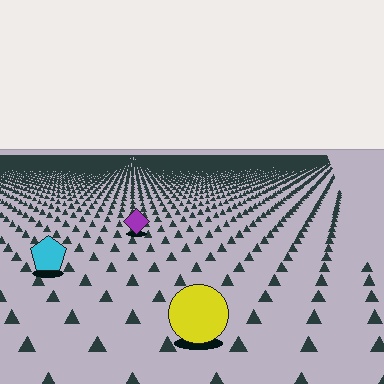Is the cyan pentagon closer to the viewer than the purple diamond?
Yes. The cyan pentagon is closer — you can tell from the texture gradient: the ground texture is coarser near it.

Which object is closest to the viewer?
The yellow circle is closest. The texture marks near it are larger and more spread out.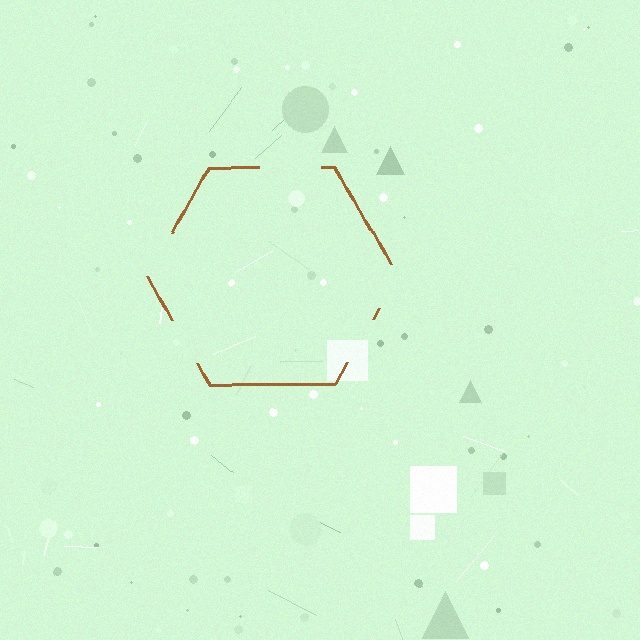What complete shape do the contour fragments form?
The contour fragments form a hexagon.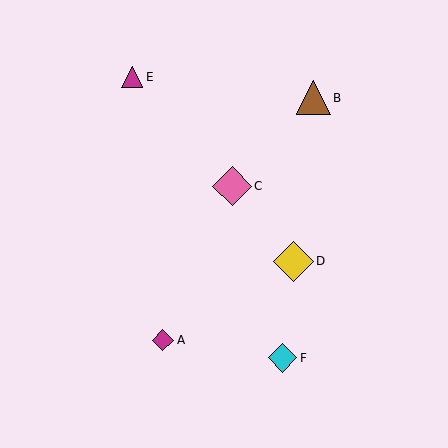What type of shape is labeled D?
Shape D is a yellow diamond.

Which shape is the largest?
The yellow diamond (labeled D) is the largest.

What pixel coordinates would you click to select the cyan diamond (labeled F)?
Click at (283, 358) to select the cyan diamond F.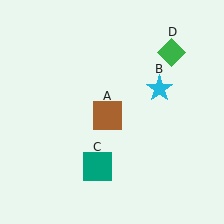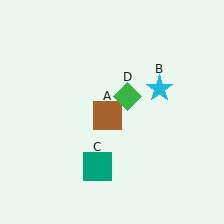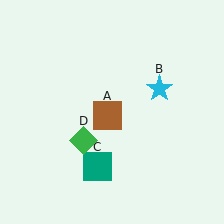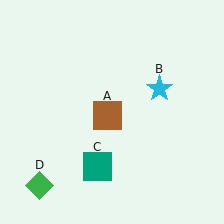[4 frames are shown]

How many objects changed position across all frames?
1 object changed position: green diamond (object D).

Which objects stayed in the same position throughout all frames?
Brown square (object A) and cyan star (object B) and teal square (object C) remained stationary.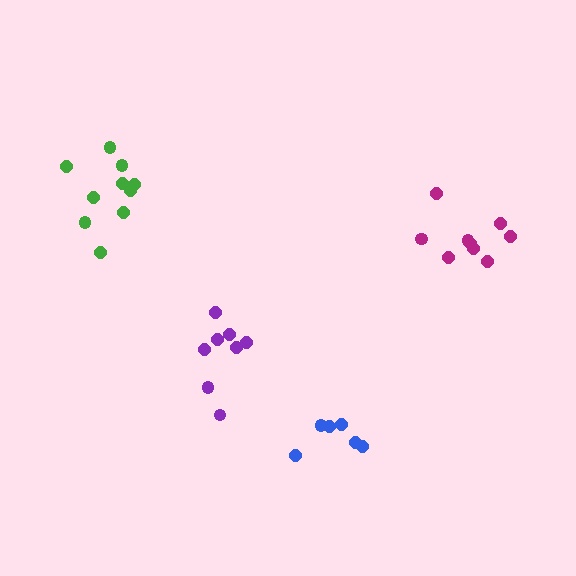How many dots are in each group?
Group 1: 8 dots, Group 2: 9 dots, Group 3: 10 dots, Group 4: 6 dots (33 total).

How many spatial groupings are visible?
There are 4 spatial groupings.